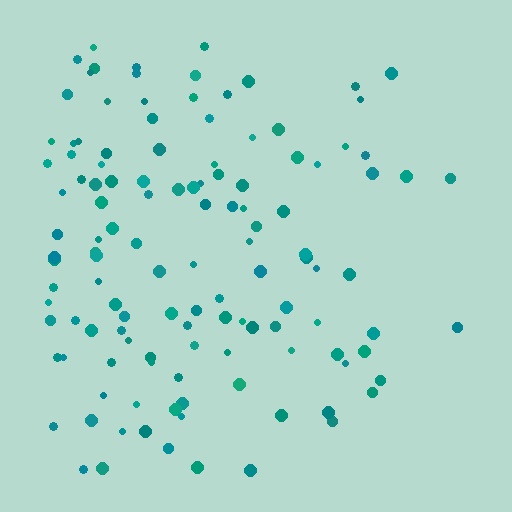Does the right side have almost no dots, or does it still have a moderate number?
Still a moderate number, just noticeably fewer than the left.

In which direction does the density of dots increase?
From right to left, with the left side densest.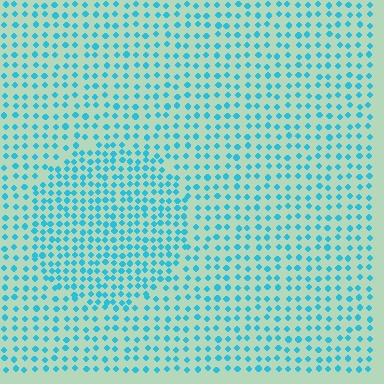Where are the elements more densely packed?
The elements are more densely packed inside the circle boundary.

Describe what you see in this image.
The image contains small cyan elements arranged at two different densities. A circle-shaped region is visible where the elements are more densely packed than the surrounding area.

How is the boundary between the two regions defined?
The boundary is defined by a change in element density (approximately 1.7x ratio). All elements are the same color, size, and shape.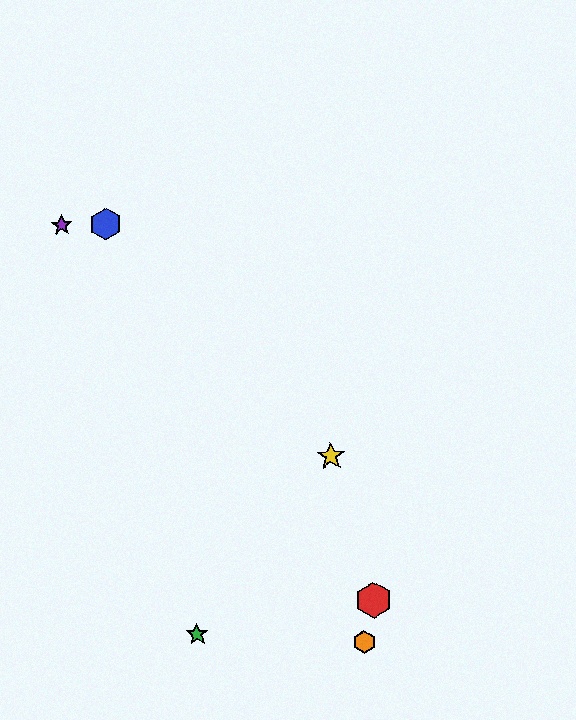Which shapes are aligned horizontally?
The blue hexagon, the purple star are aligned horizontally.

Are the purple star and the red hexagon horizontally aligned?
No, the purple star is at y≈226 and the red hexagon is at y≈600.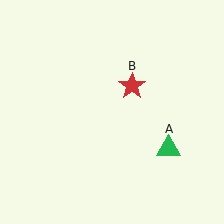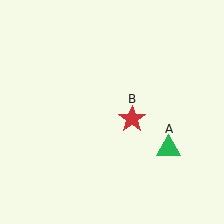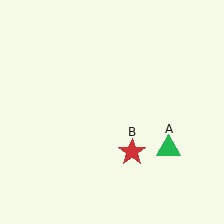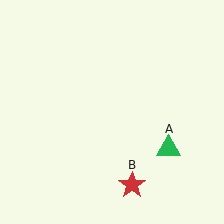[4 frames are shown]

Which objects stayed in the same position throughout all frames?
Green triangle (object A) remained stationary.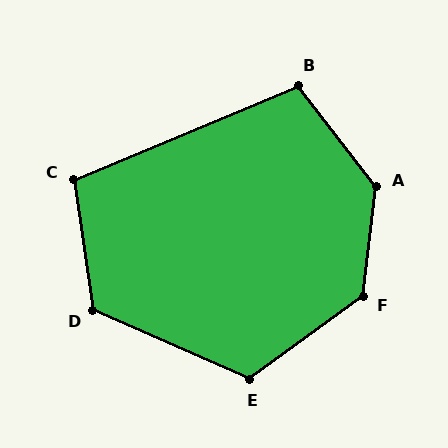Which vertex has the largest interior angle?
A, at approximately 135 degrees.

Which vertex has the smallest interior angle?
C, at approximately 104 degrees.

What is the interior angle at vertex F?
Approximately 133 degrees (obtuse).